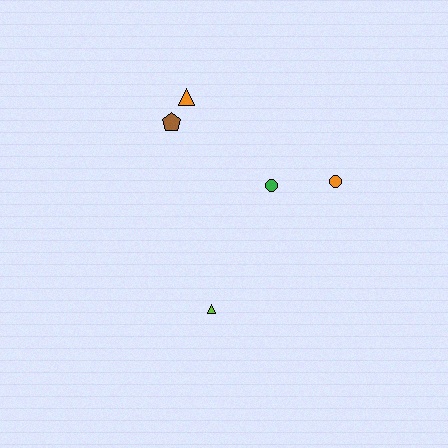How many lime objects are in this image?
There is 1 lime object.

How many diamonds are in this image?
There are no diamonds.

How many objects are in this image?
There are 5 objects.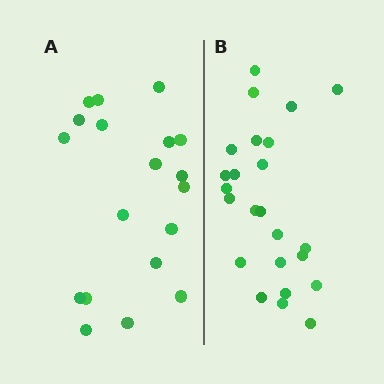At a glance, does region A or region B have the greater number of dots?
Region B (the right region) has more dots.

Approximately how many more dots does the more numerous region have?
Region B has about 5 more dots than region A.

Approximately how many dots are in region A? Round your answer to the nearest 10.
About 20 dots. (The exact count is 19, which rounds to 20.)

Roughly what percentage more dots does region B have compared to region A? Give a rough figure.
About 25% more.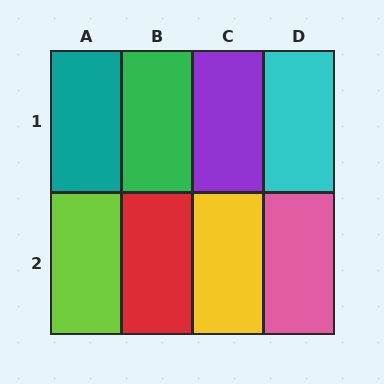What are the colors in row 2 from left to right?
Lime, red, yellow, pink.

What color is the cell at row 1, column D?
Cyan.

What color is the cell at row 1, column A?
Teal.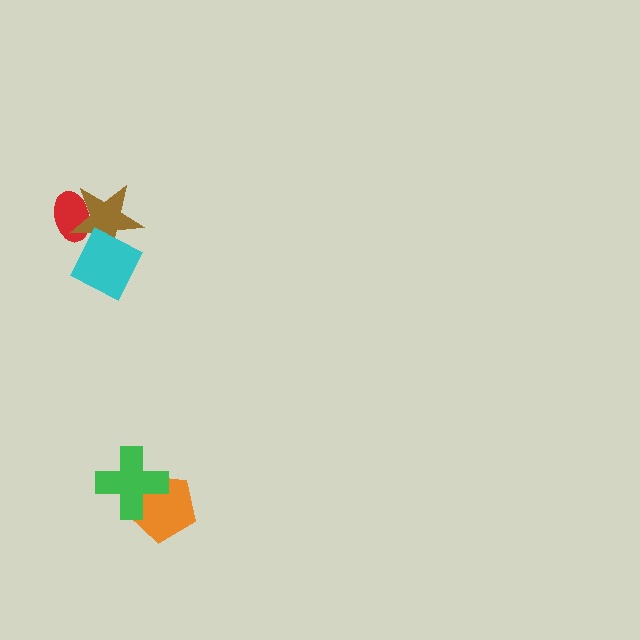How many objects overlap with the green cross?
1 object overlaps with the green cross.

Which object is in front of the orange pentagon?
The green cross is in front of the orange pentagon.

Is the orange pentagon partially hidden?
Yes, it is partially covered by another shape.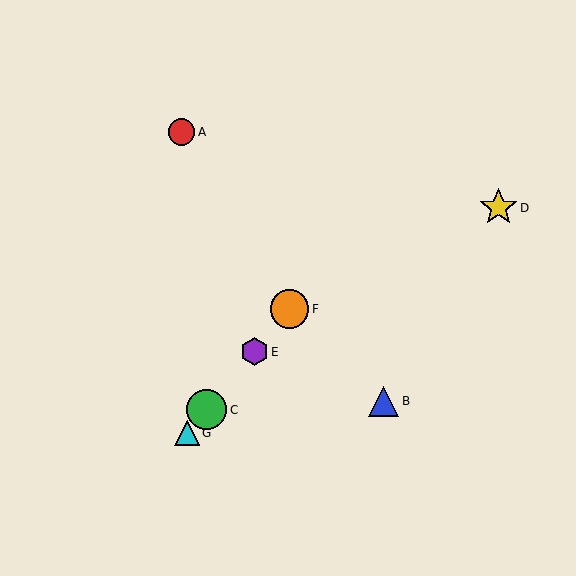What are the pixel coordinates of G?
Object G is at (187, 433).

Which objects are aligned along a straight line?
Objects C, E, F, G are aligned along a straight line.